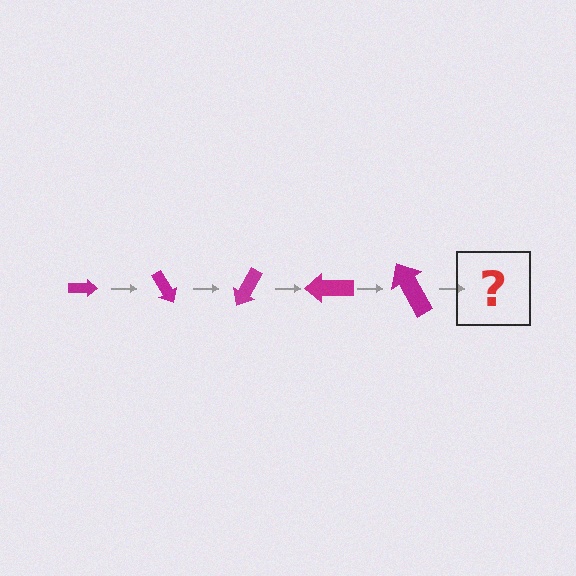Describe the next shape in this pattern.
It should be an arrow, larger than the previous one and rotated 300 degrees from the start.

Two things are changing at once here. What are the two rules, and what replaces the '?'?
The two rules are that the arrow grows larger each step and it rotates 60 degrees each step. The '?' should be an arrow, larger than the previous one and rotated 300 degrees from the start.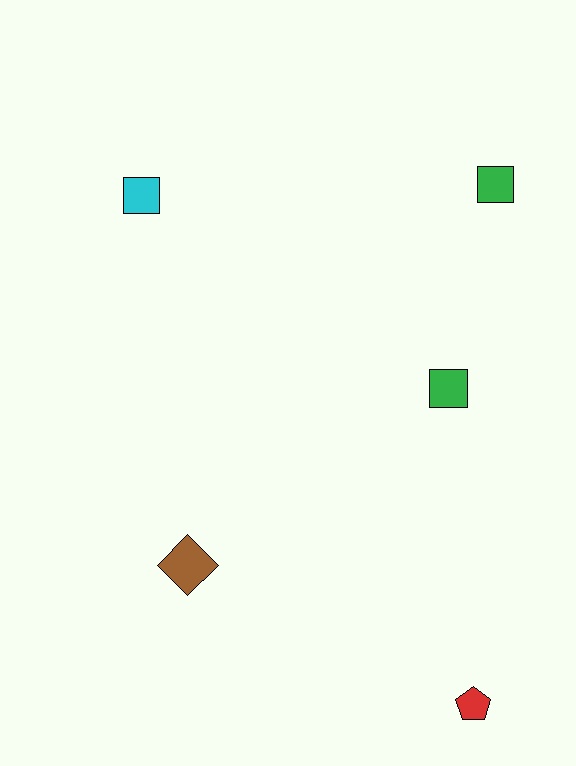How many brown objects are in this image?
There is 1 brown object.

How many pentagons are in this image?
There is 1 pentagon.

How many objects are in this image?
There are 5 objects.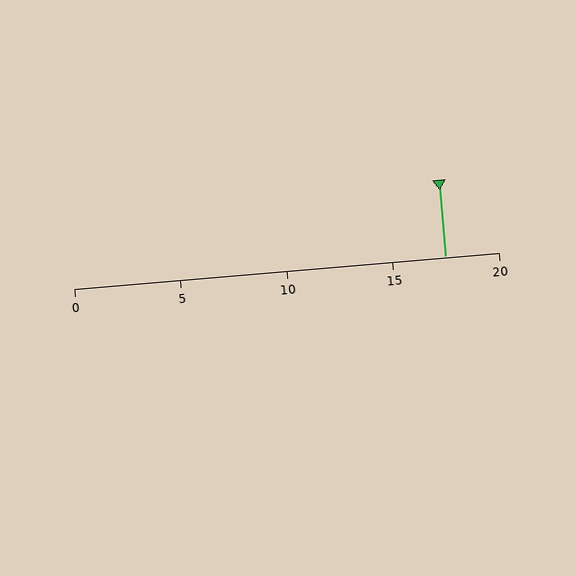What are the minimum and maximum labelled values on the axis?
The axis runs from 0 to 20.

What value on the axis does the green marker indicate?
The marker indicates approximately 17.5.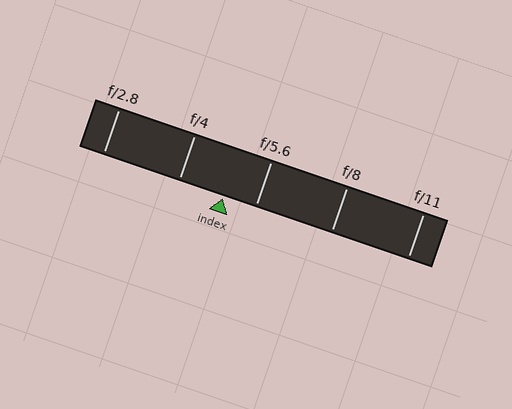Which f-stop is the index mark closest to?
The index mark is closest to f/5.6.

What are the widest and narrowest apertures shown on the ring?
The widest aperture shown is f/2.8 and the narrowest is f/11.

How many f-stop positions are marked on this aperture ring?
There are 5 f-stop positions marked.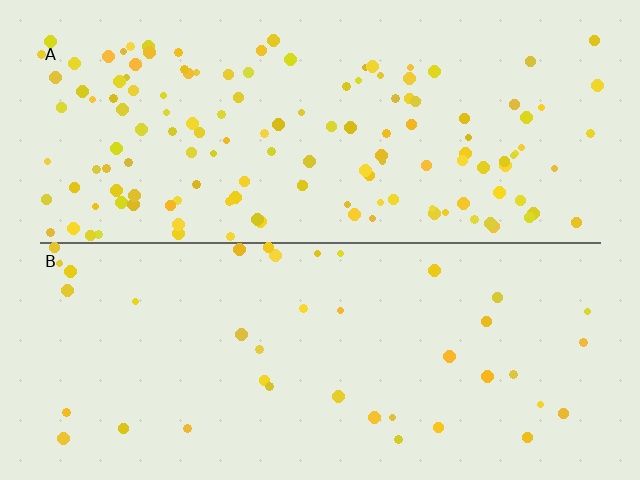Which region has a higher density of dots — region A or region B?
A (the top).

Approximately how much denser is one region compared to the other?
Approximately 3.4× — region A over region B.